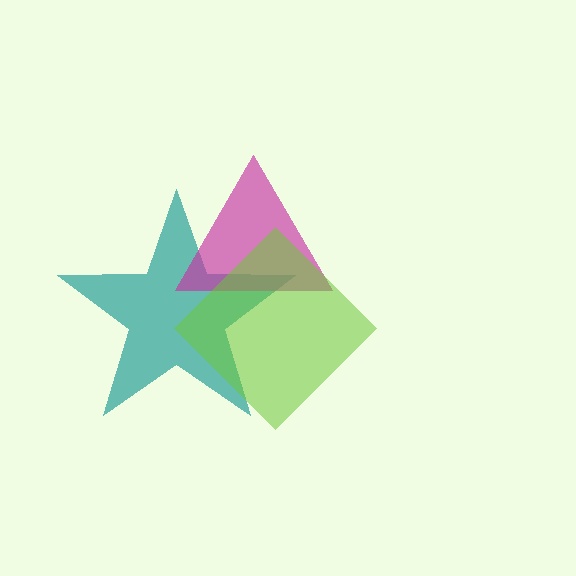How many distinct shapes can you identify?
There are 3 distinct shapes: a teal star, a magenta triangle, a lime diamond.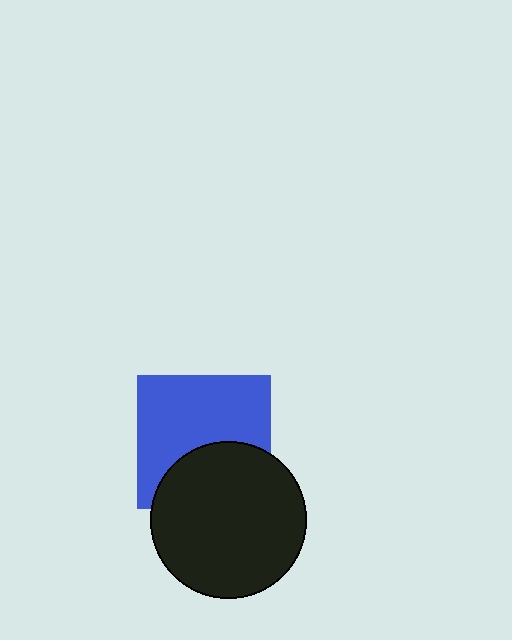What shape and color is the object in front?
The object in front is a black circle.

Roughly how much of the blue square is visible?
About half of it is visible (roughly 62%).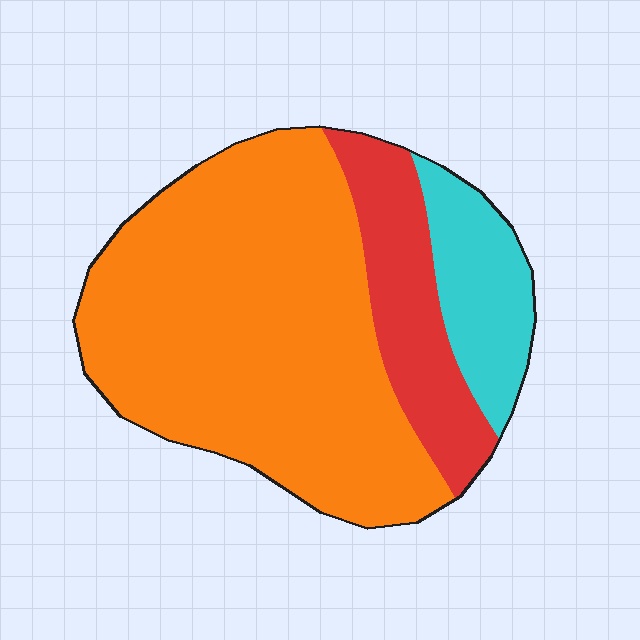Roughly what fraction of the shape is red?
Red takes up between a sixth and a third of the shape.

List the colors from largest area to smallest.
From largest to smallest: orange, red, cyan.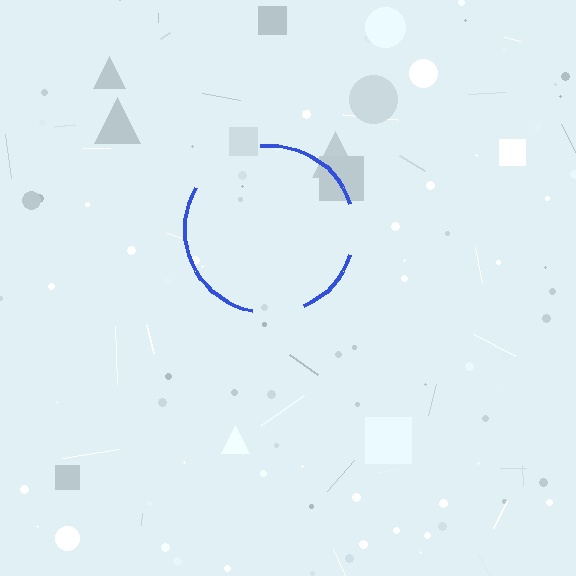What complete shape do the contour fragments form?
The contour fragments form a circle.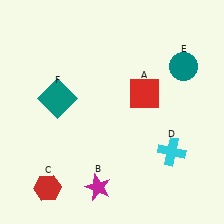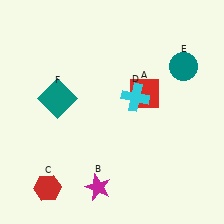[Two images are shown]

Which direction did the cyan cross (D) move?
The cyan cross (D) moved up.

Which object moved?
The cyan cross (D) moved up.